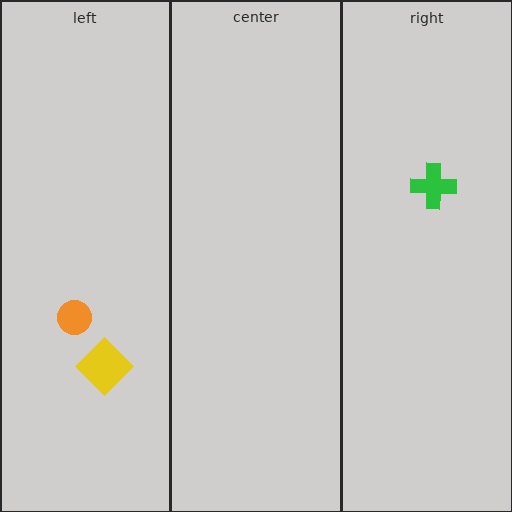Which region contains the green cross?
The right region.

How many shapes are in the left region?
2.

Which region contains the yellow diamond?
The left region.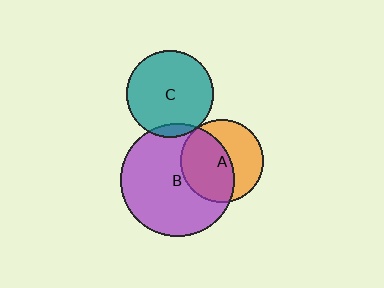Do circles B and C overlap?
Yes.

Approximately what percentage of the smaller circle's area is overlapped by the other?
Approximately 10%.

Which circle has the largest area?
Circle B (purple).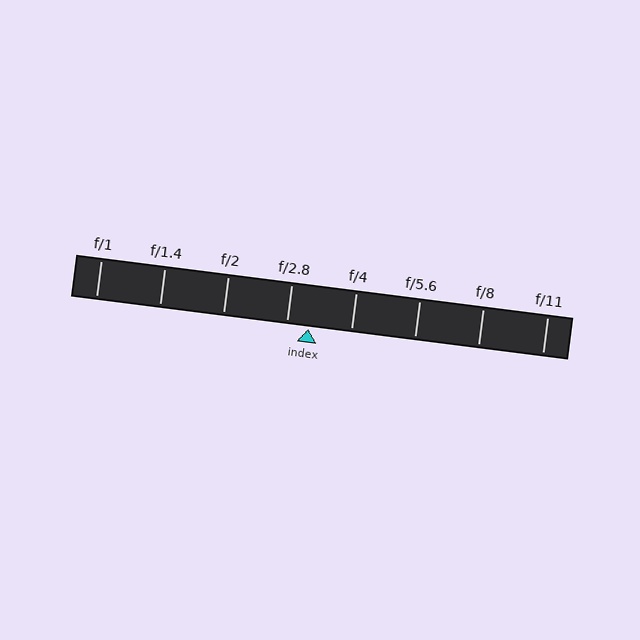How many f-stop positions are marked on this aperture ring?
There are 8 f-stop positions marked.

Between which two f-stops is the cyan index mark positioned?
The index mark is between f/2.8 and f/4.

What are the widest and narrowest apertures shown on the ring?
The widest aperture shown is f/1 and the narrowest is f/11.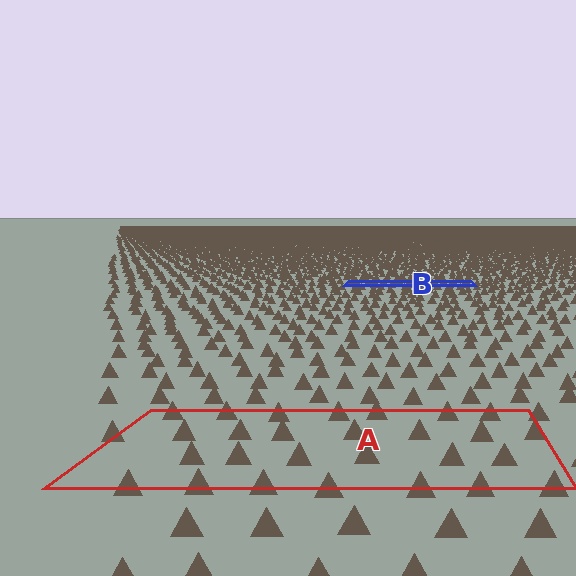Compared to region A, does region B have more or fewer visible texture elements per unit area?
Region B has more texture elements per unit area — they are packed more densely because it is farther away.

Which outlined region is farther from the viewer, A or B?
Region B is farther from the viewer — the texture elements inside it appear smaller and more densely packed.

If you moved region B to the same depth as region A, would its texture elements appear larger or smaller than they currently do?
They would appear larger. At a closer depth, the same texture elements are projected at a bigger on-screen size.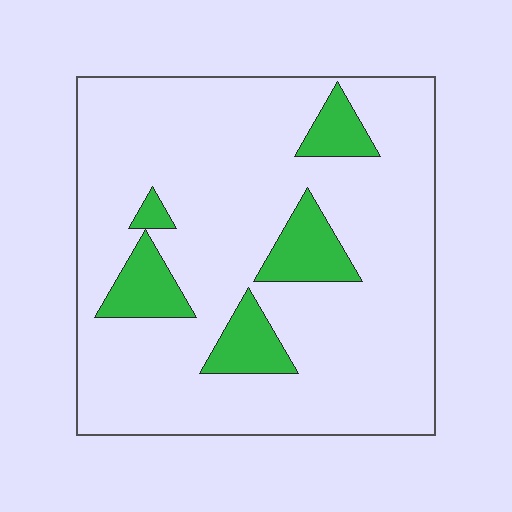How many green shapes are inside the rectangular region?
5.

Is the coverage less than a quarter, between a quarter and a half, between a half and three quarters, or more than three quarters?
Less than a quarter.